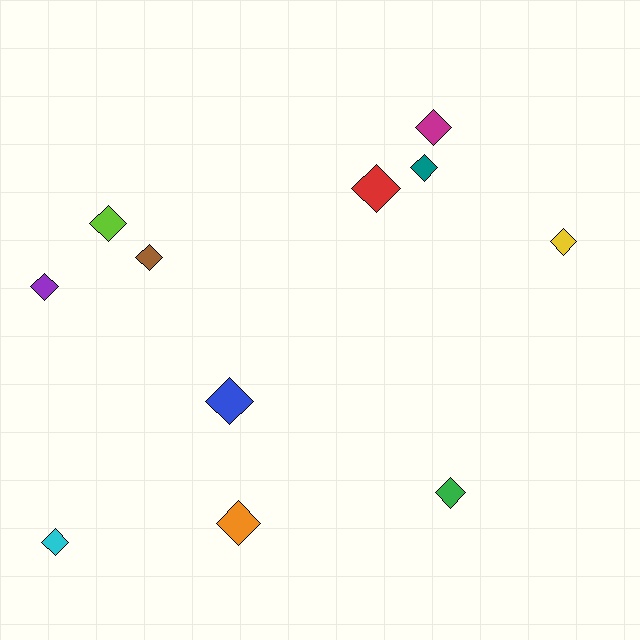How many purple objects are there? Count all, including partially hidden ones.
There is 1 purple object.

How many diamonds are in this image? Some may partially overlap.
There are 11 diamonds.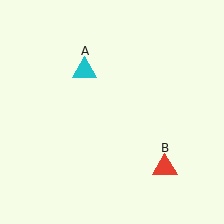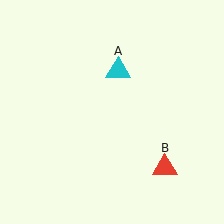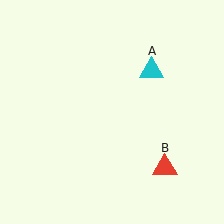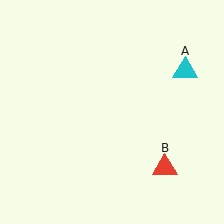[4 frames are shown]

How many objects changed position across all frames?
1 object changed position: cyan triangle (object A).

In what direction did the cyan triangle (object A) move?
The cyan triangle (object A) moved right.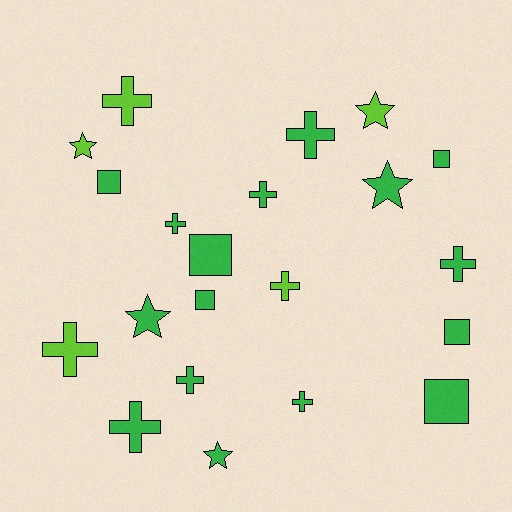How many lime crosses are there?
There are 3 lime crosses.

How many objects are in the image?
There are 21 objects.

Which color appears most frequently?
Green, with 16 objects.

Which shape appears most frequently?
Cross, with 10 objects.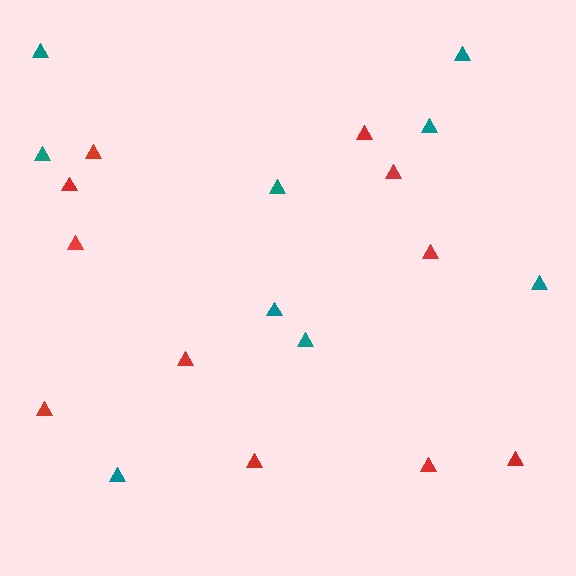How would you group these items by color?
There are 2 groups: one group of red triangles (11) and one group of teal triangles (9).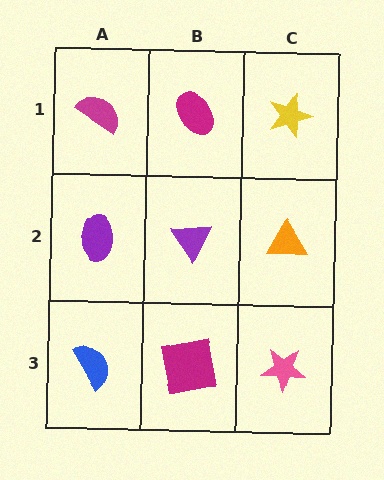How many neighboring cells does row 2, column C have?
3.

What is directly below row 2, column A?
A blue semicircle.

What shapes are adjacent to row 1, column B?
A purple triangle (row 2, column B), a magenta semicircle (row 1, column A), a yellow star (row 1, column C).